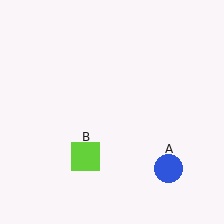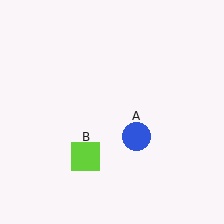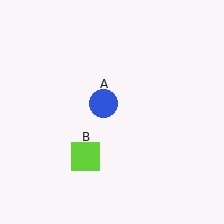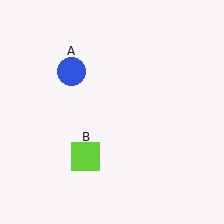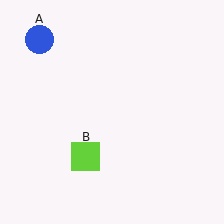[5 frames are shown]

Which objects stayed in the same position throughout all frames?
Lime square (object B) remained stationary.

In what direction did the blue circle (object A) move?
The blue circle (object A) moved up and to the left.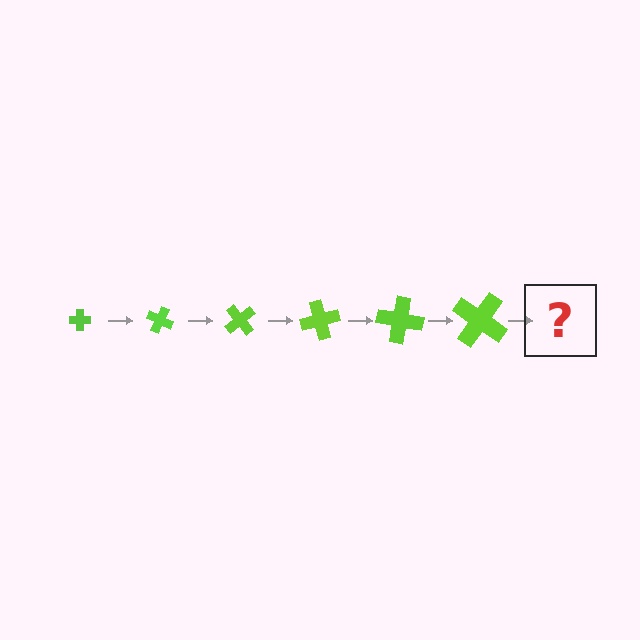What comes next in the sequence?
The next element should be a cross, larger than the previous one and rotated 150 degrees from the start.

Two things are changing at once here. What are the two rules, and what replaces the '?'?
The two rules are that the cross grows larger each step and it rotates 25 degrees each step. The '?' should be a cross, larger than the previous one and rotated 150 degrees from the start.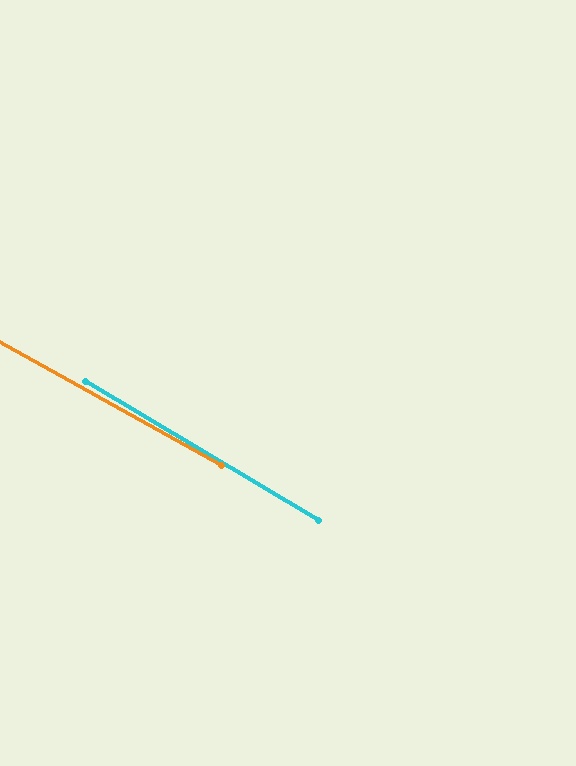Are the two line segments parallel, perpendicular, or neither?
Parallel — their directions differ by only 1.9°.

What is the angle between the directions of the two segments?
Approximately 2 degrees.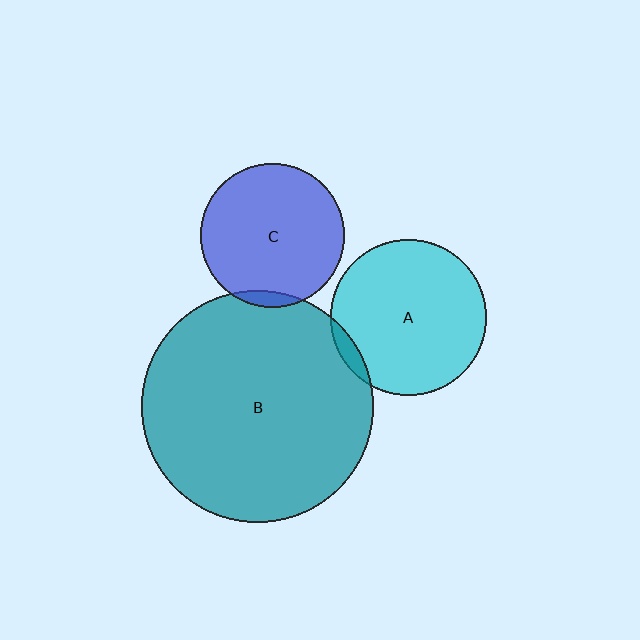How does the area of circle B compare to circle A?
Approximately 2.2 times.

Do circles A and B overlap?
Yes.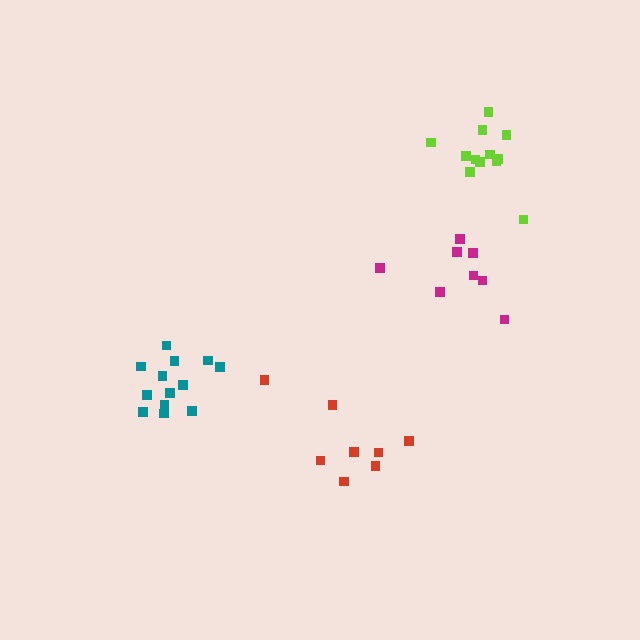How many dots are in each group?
Group 1: 8 dots, Group 2: 13 dots, Group 3: 12 dots, Group 4: 8 dots (41 total).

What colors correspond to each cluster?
The clusters are colored: magenta, teal, lime, red.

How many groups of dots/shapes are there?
There are 4 groups.